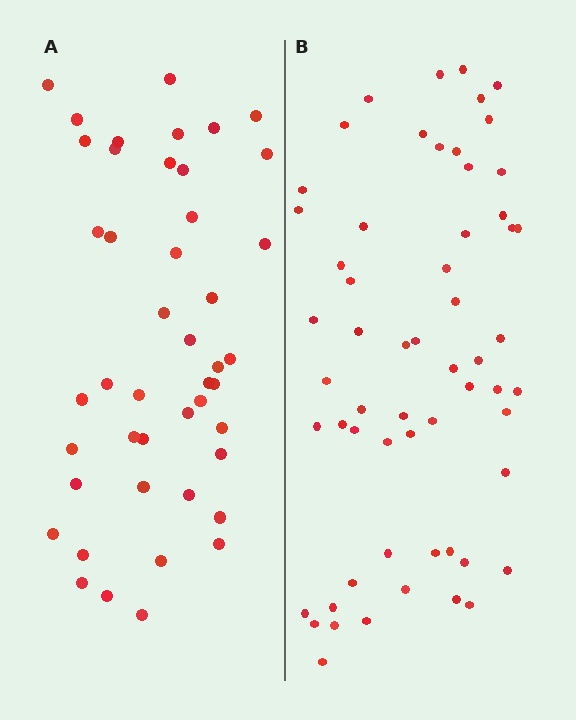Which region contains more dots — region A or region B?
Region B (the right region) has more dots.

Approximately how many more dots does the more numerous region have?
Region B has approximately 15 more dots than region A.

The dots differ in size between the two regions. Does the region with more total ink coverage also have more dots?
No. Region A has more total ink coverage because its dots are larger, but region B actually contains more individual dots. Total area can be misleading — the number of items is what matters here.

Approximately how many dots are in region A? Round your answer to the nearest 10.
About 40 dots. (The exact count is 45, which rounds to 40.)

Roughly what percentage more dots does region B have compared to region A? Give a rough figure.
About 30% more.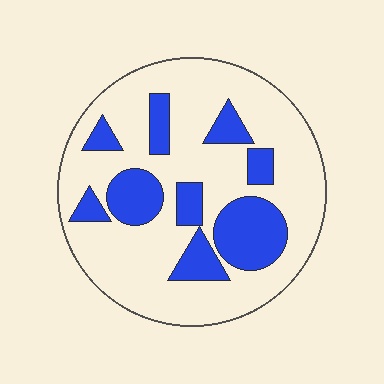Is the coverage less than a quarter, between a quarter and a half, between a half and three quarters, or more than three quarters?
Between a quarter and a half.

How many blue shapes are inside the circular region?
9.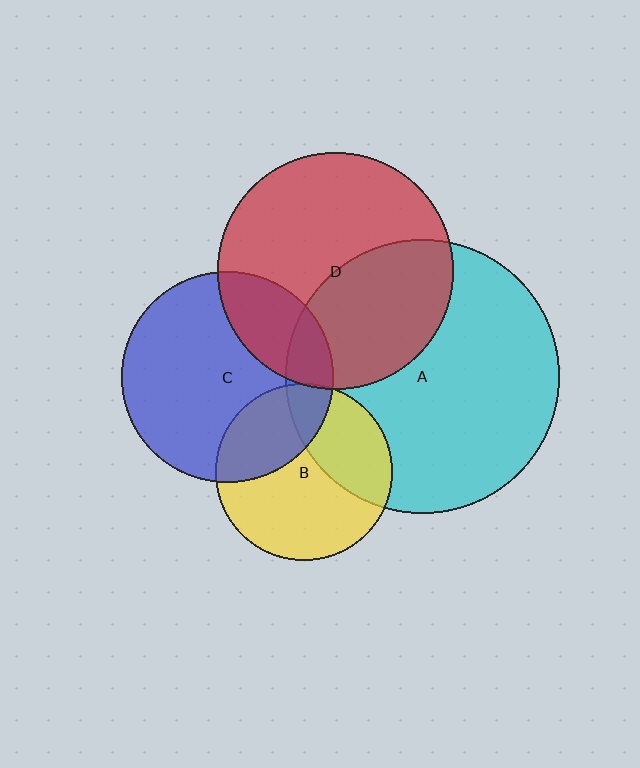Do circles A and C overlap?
Yes.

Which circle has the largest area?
Circle A (cyan).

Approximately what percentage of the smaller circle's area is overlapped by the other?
Approximately 15%.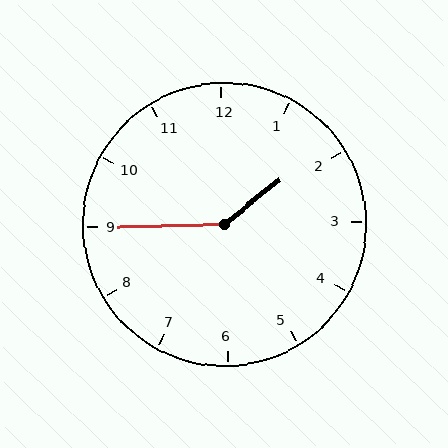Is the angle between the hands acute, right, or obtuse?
It is obtuse.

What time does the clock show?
1:45.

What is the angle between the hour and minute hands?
Approximately 142 degrees.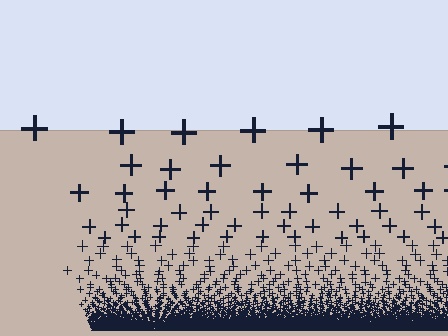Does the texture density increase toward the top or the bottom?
Density increases toward the bottom.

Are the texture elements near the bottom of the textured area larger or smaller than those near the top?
Smaller. The gradient is inverted — elements near the bottom are smaller and denser.